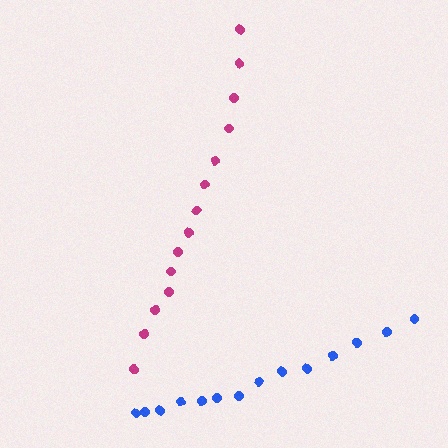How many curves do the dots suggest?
There are 2 distinct paths.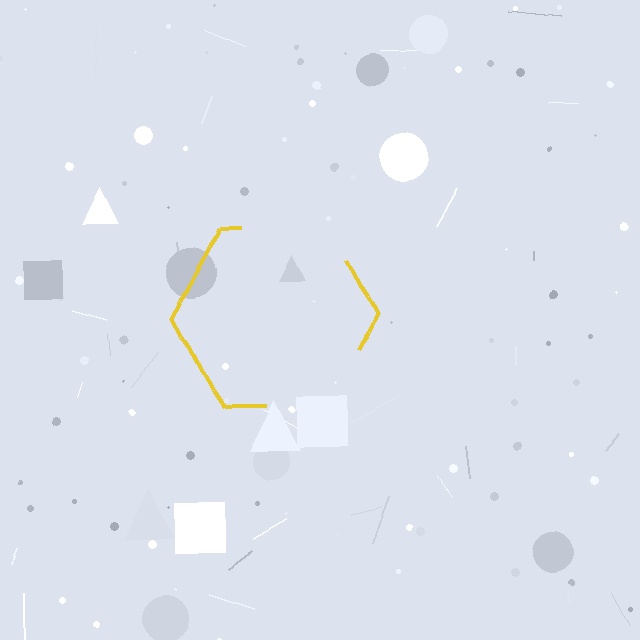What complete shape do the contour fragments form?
The contour fragments form a hexagon.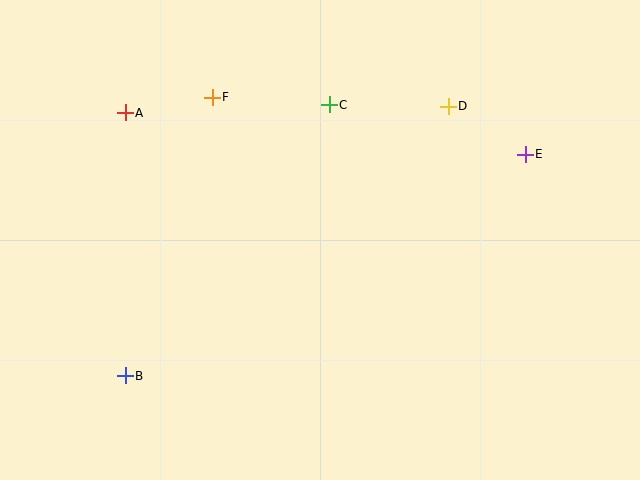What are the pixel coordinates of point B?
Point B is at (125, 376).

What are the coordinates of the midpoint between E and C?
The midpoint between E and C is at (427, 130).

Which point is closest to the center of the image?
Point C at (329, 105) is closest to the center.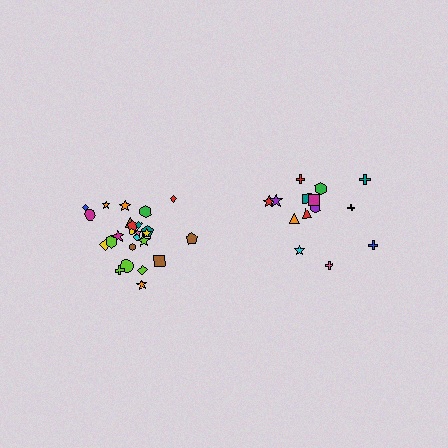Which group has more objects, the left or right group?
The left group.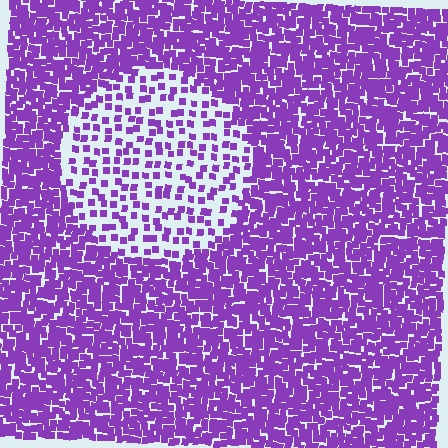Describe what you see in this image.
The image contains small purple elements arranged at two different densities. A circle-shaped region is visible where the elements are less densely packed than the surrounding area.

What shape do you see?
I see a circle.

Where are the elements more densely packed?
The elements are more densely packed outside the circle boundary.